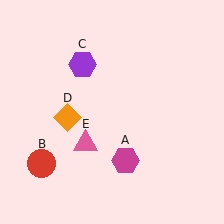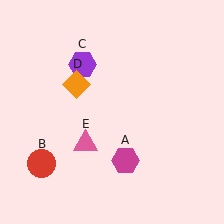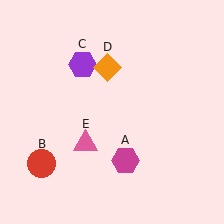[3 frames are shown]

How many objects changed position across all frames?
1 object changed position: orange diamond (object D).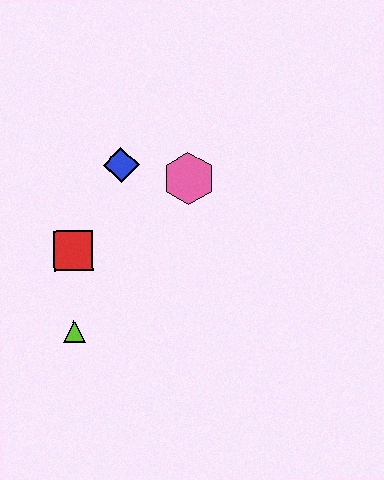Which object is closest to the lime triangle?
The red square is closest to the lime triangle.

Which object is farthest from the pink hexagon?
The lime triangle is farthest from the pink hexagon.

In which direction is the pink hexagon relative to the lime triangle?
The pink hexagon is above the lime triangle.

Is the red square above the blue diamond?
No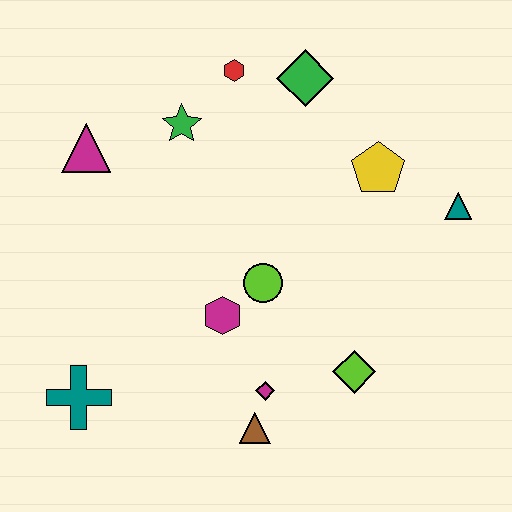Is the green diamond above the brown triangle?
Yes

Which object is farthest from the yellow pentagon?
The teal cross is farthest from the yellow pentagon.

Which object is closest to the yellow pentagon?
The teal triangle is closest to the yellow pentagon.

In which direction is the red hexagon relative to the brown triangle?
The red hexagon is above the brown triangle.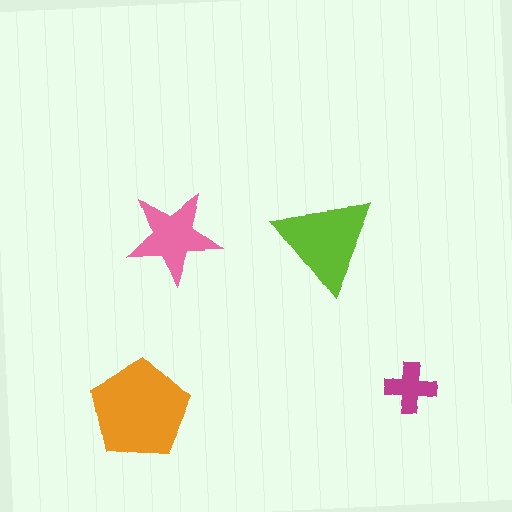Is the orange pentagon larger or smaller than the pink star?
Larger.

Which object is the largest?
The orange pentagon.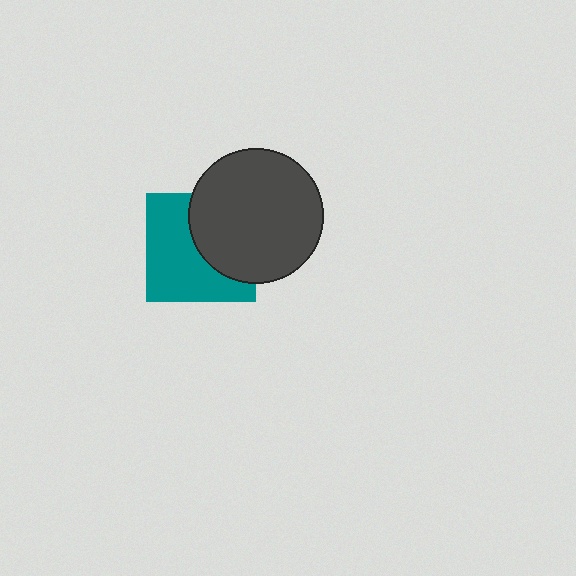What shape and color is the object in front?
The object in front is a dark gray circle.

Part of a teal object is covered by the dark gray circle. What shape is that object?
It is a square.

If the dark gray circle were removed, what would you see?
You would see the complete teal square.